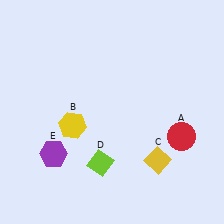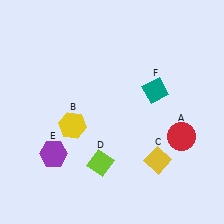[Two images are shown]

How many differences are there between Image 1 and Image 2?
There is 1 difference between the two images.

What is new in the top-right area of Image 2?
A teal diamond (F) was added in the top-right area of Image 2.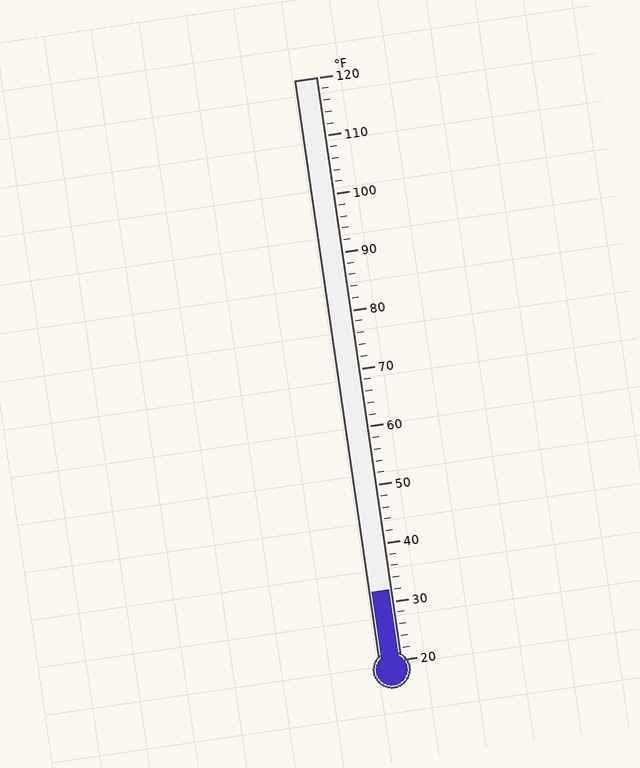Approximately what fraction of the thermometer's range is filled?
The thermometer is filled to approximately 10% of its range.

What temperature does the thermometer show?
The thermometer shows approximately 32°F.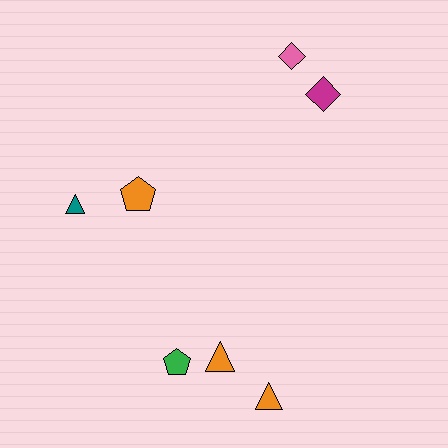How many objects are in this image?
There are 7 objects.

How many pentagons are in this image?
There are 2 pentagons.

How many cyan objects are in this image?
There are no cyan objects.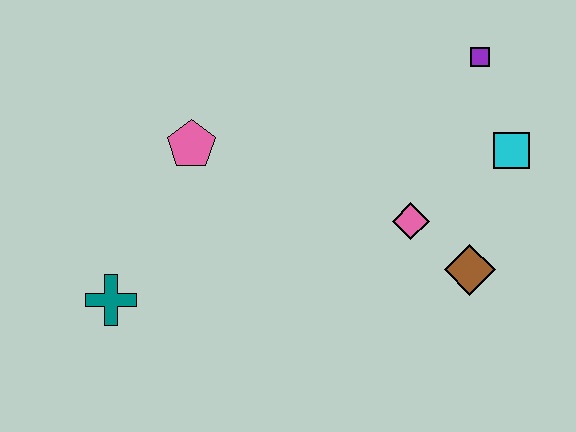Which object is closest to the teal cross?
The pink pentagon is closest to the teal cross.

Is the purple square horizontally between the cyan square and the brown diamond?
Yes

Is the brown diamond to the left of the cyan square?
Yes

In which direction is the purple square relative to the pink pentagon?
The purple square is to the right of the pink pentagon.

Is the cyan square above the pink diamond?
Yes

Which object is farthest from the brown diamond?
The teal cross is farthest from the brown diamond.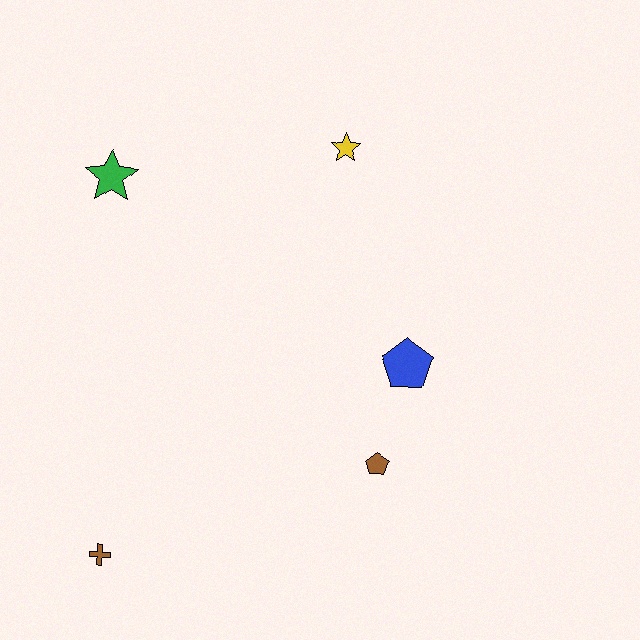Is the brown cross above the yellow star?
No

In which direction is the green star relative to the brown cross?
The green star is above the brown cross.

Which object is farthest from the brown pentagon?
The green star is farthest from the brown pentagon.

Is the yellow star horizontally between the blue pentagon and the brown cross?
Yes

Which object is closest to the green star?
The yellow star is closest to the green star.